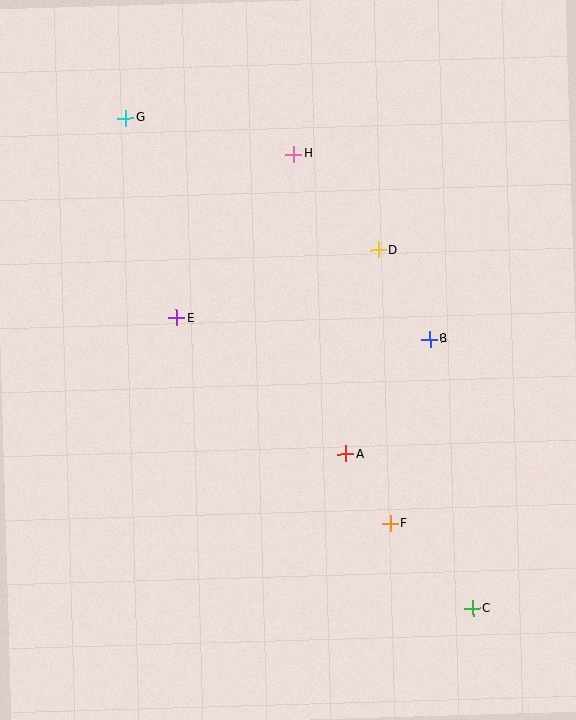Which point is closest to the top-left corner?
Point G is closest to the top-left corner.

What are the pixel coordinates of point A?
Point A is at (345, 454).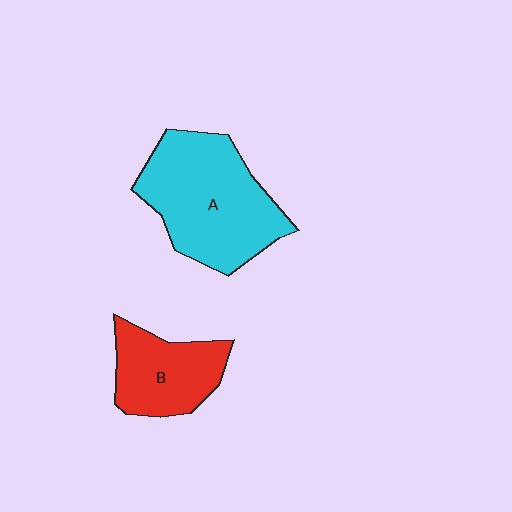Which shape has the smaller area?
Shape B (red).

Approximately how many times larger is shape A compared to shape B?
Approximately 1.7 times.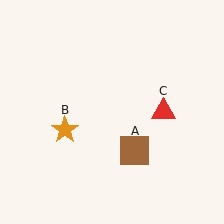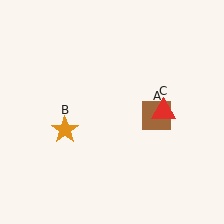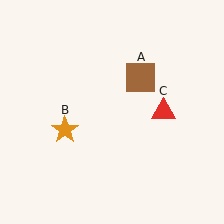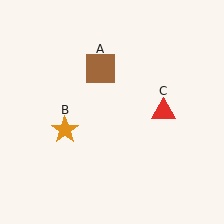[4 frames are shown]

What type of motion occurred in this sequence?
The brown square (object A) rotated counterclockwise around the center of the scene.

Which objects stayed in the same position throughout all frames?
Orange star (object B) and red triangle (object C) remained stationary.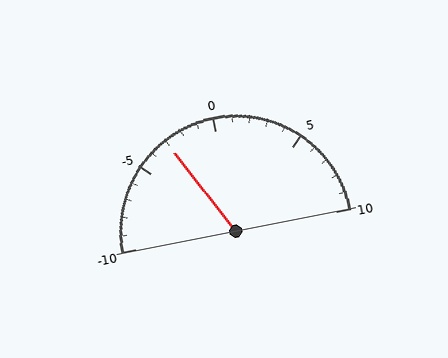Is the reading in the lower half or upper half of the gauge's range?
The reading is in the lower half of the range (-10 to 10).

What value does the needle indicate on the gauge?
The needle indicates approximately -3.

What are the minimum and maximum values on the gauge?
The gauge ranges from -10 to 10.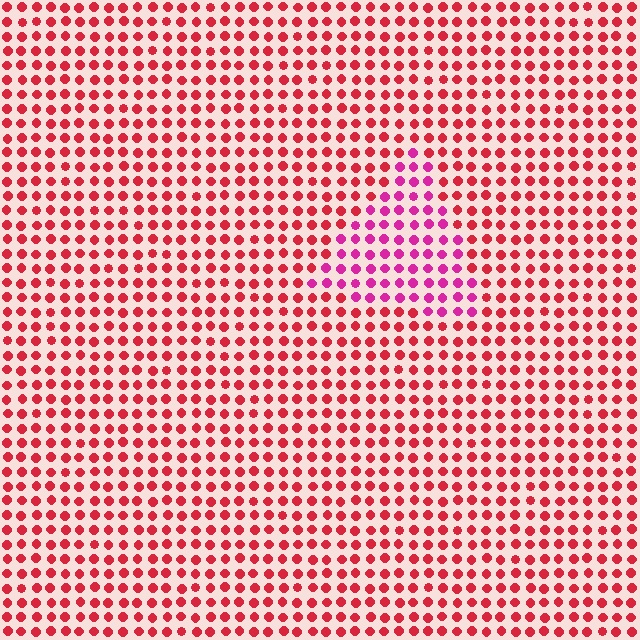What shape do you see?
I see a triangle.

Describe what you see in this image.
The image is filled with small red elements in a uniform arrangement. A triangle-shaped region is visible where the elements are tinted to a slightly different hue, forming a subtle color boundary.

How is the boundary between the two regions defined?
The boundary is defined purely by a slight shift in hue (about 34 degrees). Spacing, size, and orientation are identical on both sides.